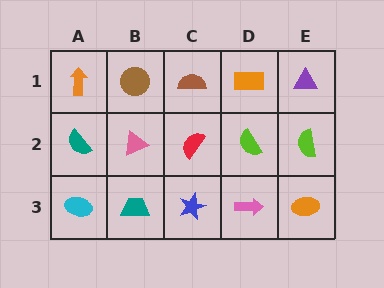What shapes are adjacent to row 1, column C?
A red semicircle (row 2, column C), a brown circle (row 1, column B), an orange rectangle (row 1, column D).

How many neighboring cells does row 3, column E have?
2.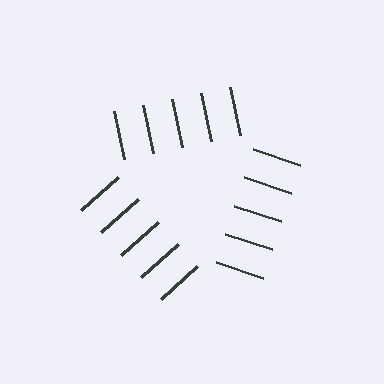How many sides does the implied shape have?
3 sides — the line-ends trace a triangle.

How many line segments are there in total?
15 — 5 along each of the 3 edges.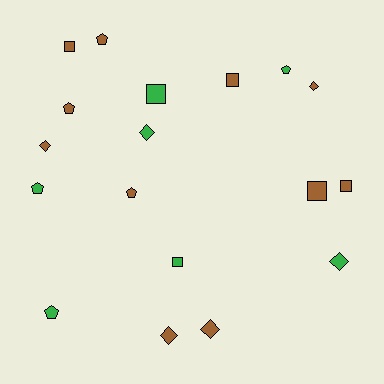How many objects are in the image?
There are 18 objects.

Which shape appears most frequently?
Pentagon, with 6 objects.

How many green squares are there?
There are 2 green squares.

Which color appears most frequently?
Brown, with 11 objects.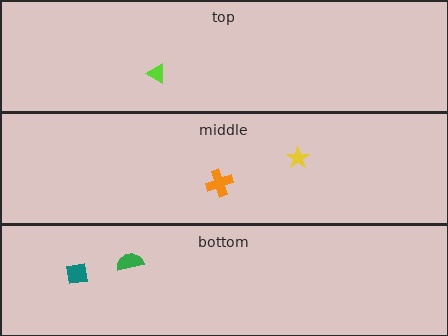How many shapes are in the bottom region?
2.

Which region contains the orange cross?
The middle region.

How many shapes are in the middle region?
2.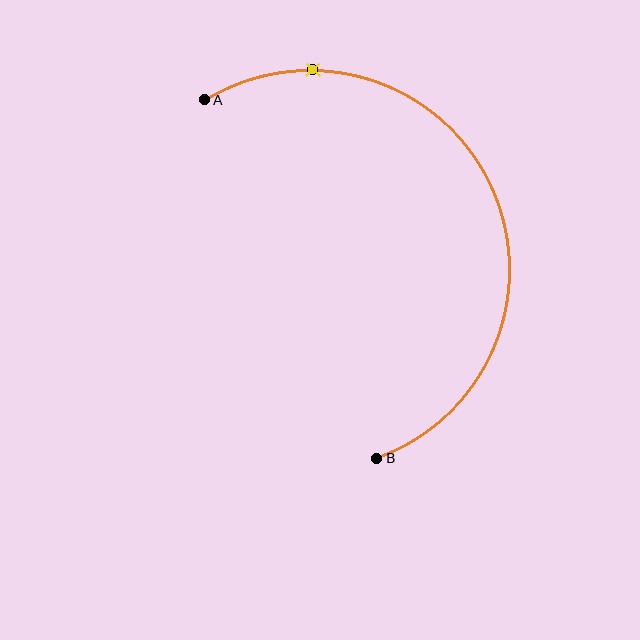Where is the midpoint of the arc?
The arc midpoint is the point on the curve farthest from the straight line joining A and B. It sits to the right of that line.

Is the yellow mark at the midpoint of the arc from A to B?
No. The yellow mark lies on the arc but is closer to endpoint A. The arc midpoint would be at the point on the curve equidistant along the arc from both A and B.